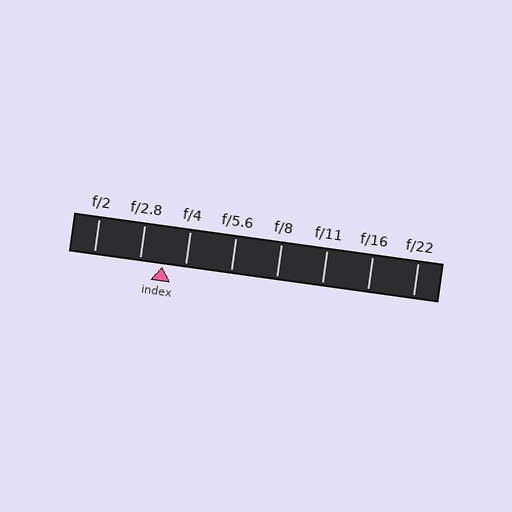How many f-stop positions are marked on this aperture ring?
There are 8 f-stop positions marked.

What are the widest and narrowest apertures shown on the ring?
The widest aperture shown is f/2 and the narrowest is f/22.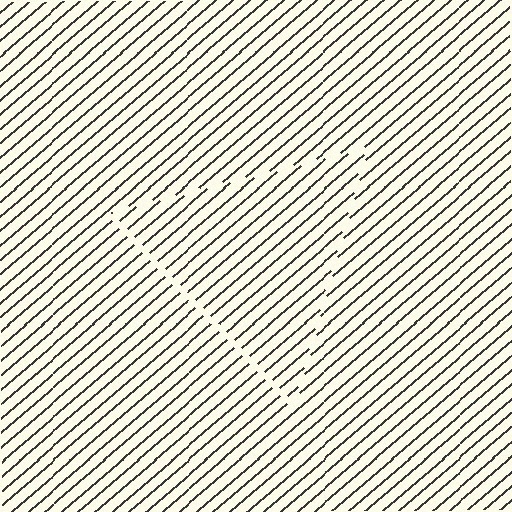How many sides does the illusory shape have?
3 sides — the line-ends trace a triangle.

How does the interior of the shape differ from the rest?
The interior of the shape contains the same grating, shifted by half a period — the contour is defined by the phase discontinuity where line-ends from the inner and outer gratings abut.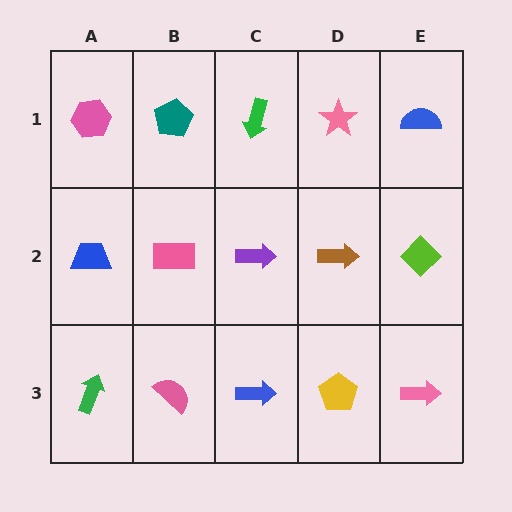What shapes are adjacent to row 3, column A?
A blue trapezoid (row 2, column A), a pink semicircle (row 3, column B).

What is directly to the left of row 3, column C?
A pink semicircle.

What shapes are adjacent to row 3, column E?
A lime diamond (row 2, column E), a yellow pentagon (row 3, column D).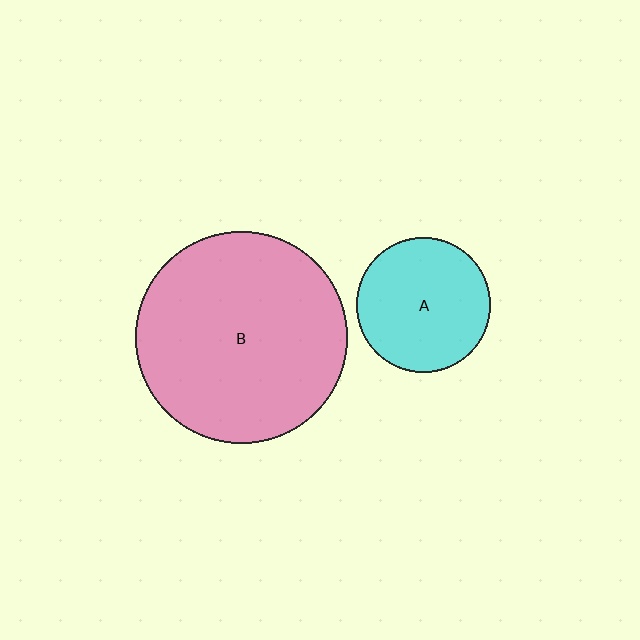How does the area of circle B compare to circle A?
Approximately 2.5 times.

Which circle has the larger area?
Circle B (pink).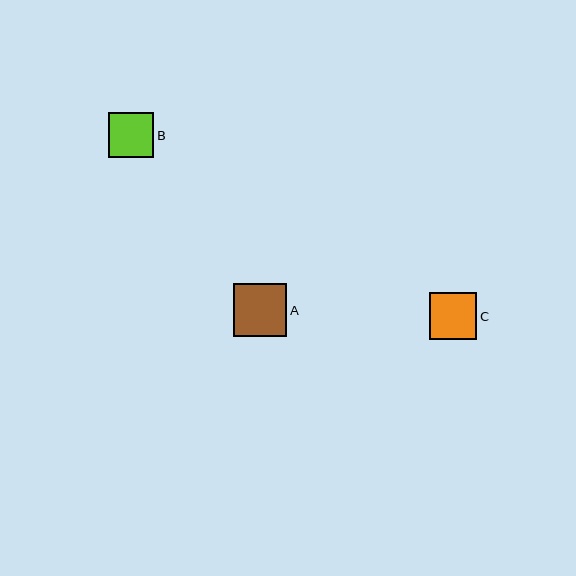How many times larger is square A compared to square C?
Square A is approximately 1.1 times the size of square C.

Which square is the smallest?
Square B is the smallest with a size of approximately 45 pixels.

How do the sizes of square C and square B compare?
Square C and square B are approximately the same size.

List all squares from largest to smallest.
From largest to smallest: A, C, B.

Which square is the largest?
Square A is the largest with a size of approximately 53 pixels.